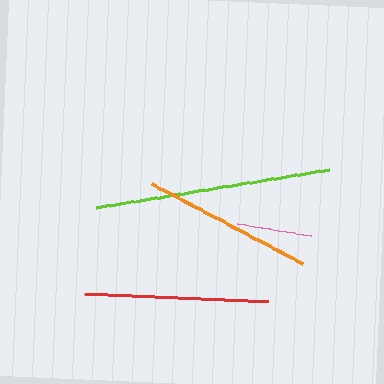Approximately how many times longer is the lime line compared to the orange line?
The lime line is approximately 1.4 times the length of the orange line.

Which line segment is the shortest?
The pink line is the shortest at approximately 75 pixels.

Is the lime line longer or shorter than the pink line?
The lime line is longer than the pink line.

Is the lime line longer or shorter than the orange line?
The lime line is longer than the orange line.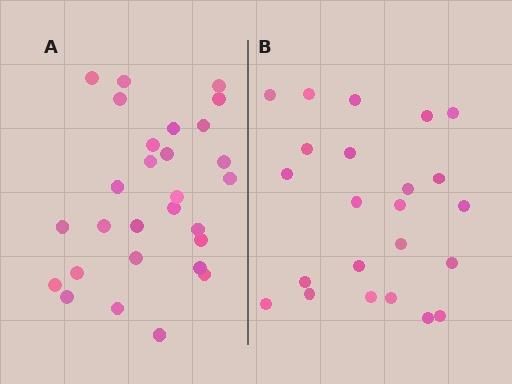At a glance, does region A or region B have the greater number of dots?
Region A (the left region) has more dots.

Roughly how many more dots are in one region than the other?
Region A has about 5 more dots than region B.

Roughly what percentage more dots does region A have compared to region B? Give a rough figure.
About 20% more.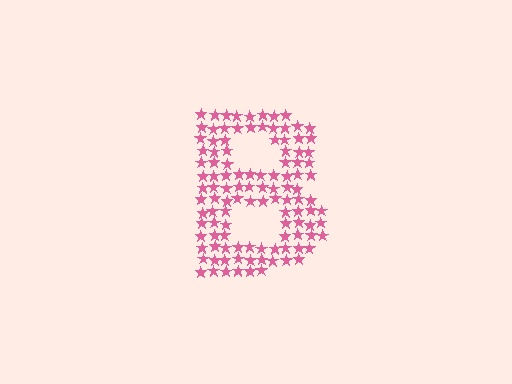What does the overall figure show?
The overall figure shows the letter B.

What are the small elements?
The small elements are stars.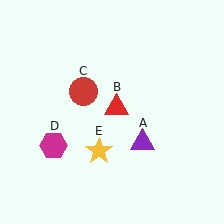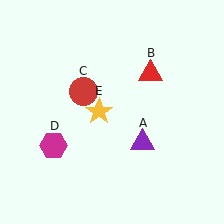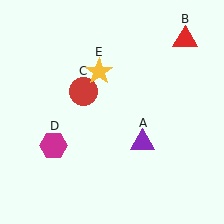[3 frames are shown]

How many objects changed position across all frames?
2 objects changed position: red triangle (object B), yellow star (object E).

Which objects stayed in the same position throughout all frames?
Purple triangle (object A) and red circle (object C) and magenta hexagon (object D) remained stationary.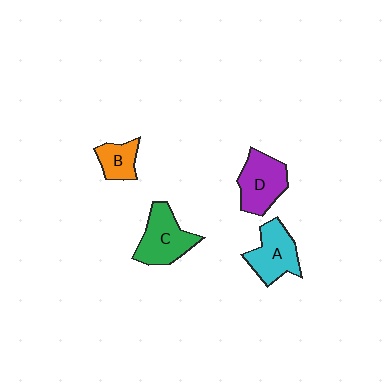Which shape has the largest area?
Shape C (green).